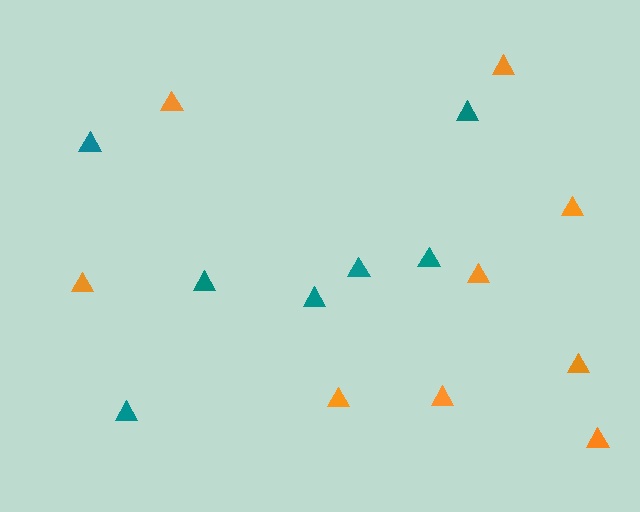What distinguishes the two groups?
There are 2 groups: one group of orange triangles (9) and one group of teal triangles (7).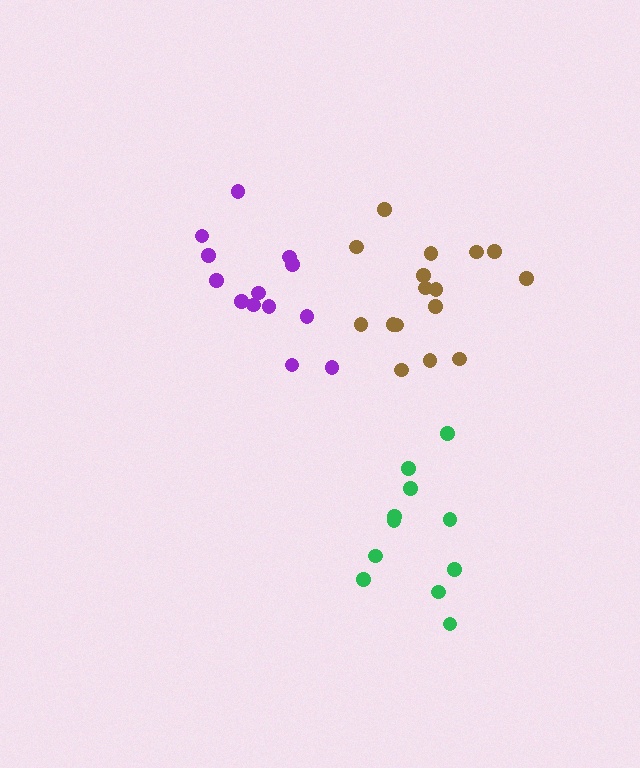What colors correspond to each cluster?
The clusters are colored: brown, purple, green.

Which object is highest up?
The purple cluster is topmost.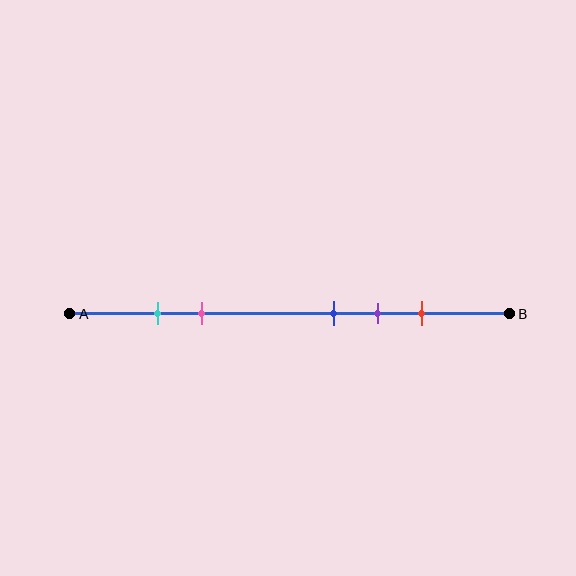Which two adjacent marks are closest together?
The cyan and pink marks are the closest adjacent pair.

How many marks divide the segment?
There are 5 marks dividing the segment.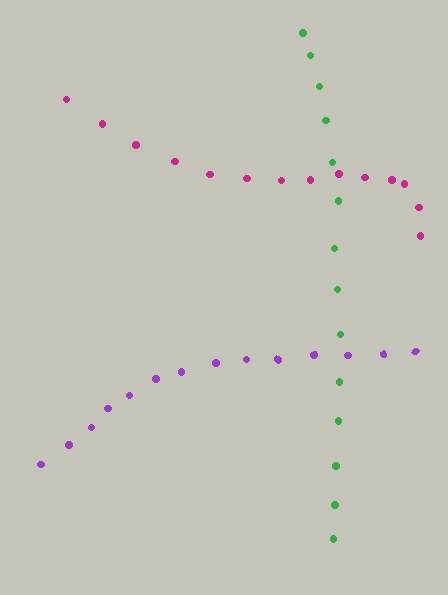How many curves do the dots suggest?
There are 3 distinct paths.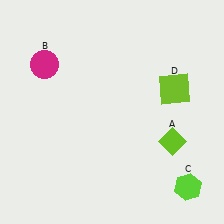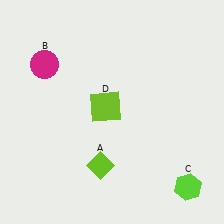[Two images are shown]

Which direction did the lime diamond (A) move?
The lime diamond (A) moved left.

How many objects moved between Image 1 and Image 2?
2 objects moved between the two images.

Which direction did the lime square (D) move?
The lime square (D) moved left.